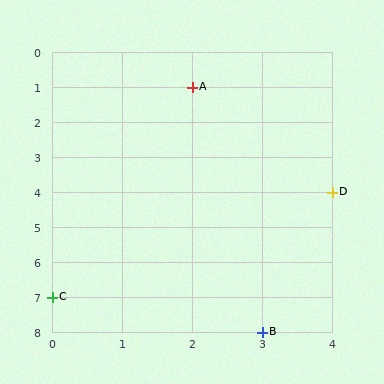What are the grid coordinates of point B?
Point B is at grid coordinates (3, 8).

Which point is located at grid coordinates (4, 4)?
Point D is at (4, 4).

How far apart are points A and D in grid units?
Points A and D are 2 columns and 3 rows apart (about 3.6 grid units diagonally).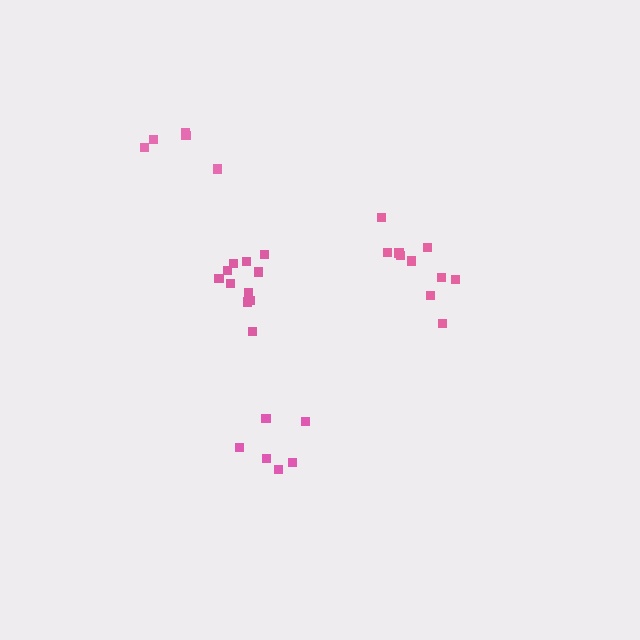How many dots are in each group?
Group 1: 6 dots, Group 2: 10 dots, Group 3: 5 dots, Group 4: 11 dots (32 total).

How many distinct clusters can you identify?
There are 4 distinct clusters.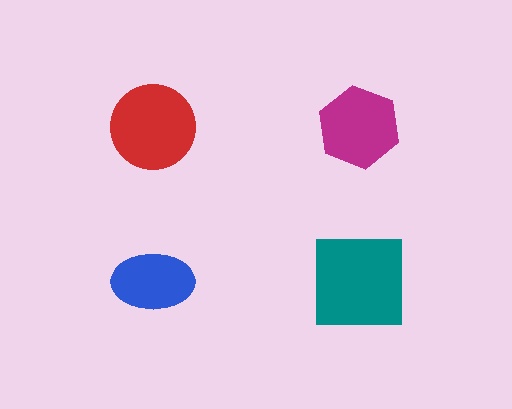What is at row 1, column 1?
A red circle.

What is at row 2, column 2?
A teal square.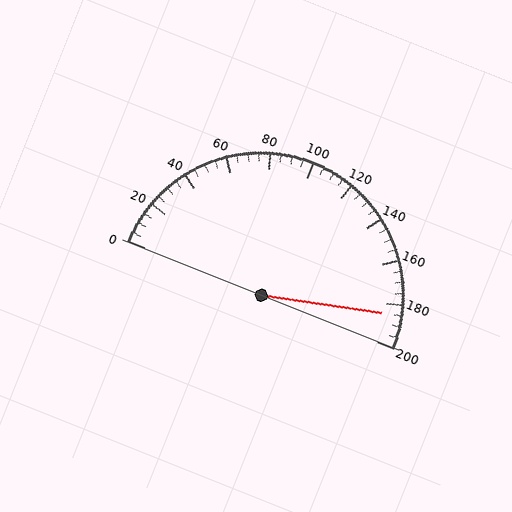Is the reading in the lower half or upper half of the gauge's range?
The reading is in the upper half of the range (0 to 200).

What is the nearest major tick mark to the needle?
The nearest major tick mark is 180.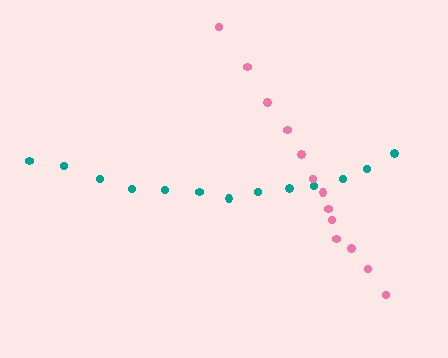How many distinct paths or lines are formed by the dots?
There are 2 distinct paths.